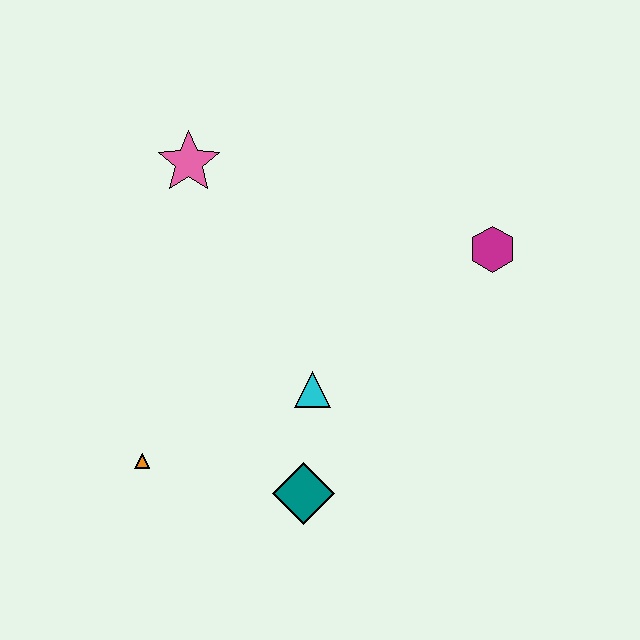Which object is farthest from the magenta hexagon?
The orange triangle is farthest from the magenta hexagon.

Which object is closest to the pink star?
The cyan triangle is closest to the pink star.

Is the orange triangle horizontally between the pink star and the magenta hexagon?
No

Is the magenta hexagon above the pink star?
No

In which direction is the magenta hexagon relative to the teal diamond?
The magenta hexagon is above the teal diamond.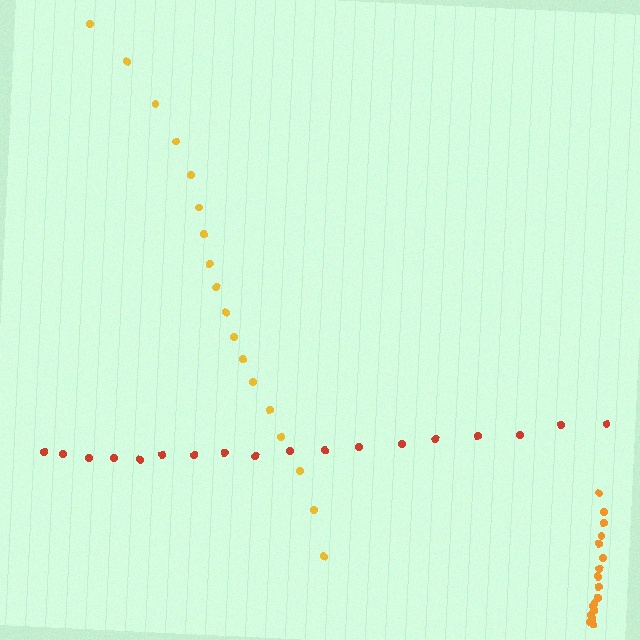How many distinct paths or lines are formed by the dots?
There are 3 distinct paths.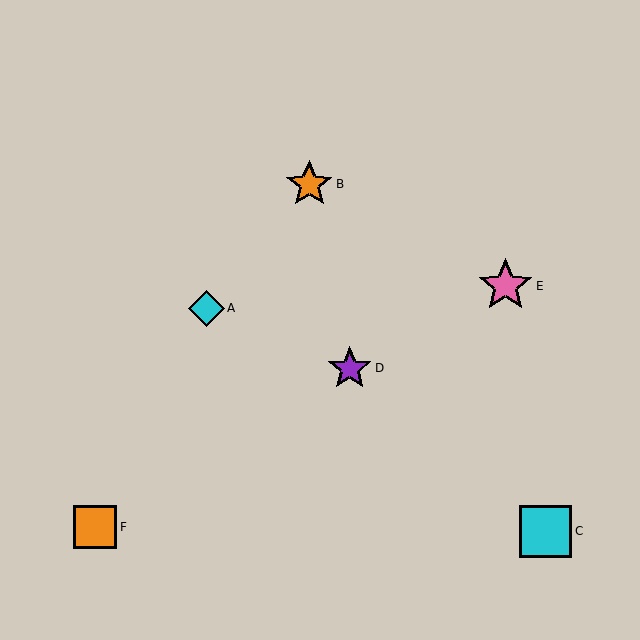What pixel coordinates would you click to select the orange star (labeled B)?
Click at (309, 184) to select the orange star B.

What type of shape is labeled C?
Shape C is a cyan square.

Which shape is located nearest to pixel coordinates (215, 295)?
The cyan diamond (labeled A) at (206, 308) is nearest to that location.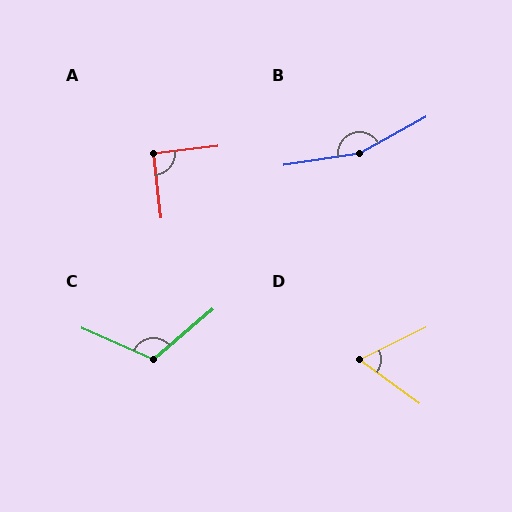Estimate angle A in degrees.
Approximately 90 degrees.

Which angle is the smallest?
D, at approximately 62 degrees.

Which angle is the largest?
B, at approximately 160 degrees.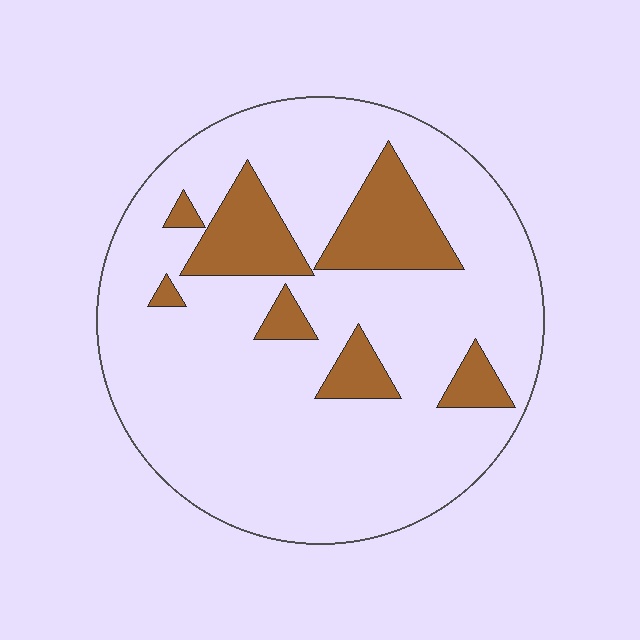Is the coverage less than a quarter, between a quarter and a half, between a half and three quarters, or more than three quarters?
Less than a quarter.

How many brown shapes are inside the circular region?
7.